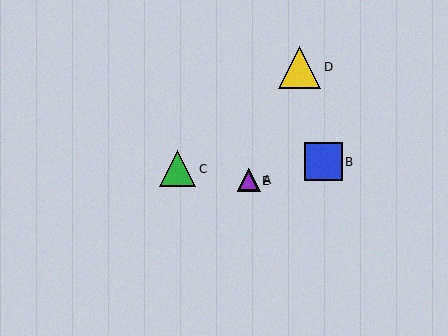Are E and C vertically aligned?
No, E is at x≈249 and C is at x≈177.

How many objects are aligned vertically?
2 objects (A, E) are aligned vertically.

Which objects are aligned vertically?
Objects A, E are aligned vertically.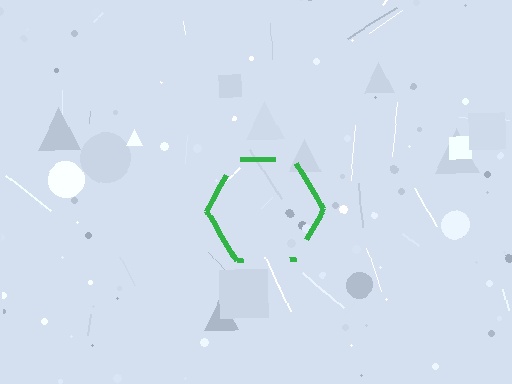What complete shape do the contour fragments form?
The contour fragments form a hexagon.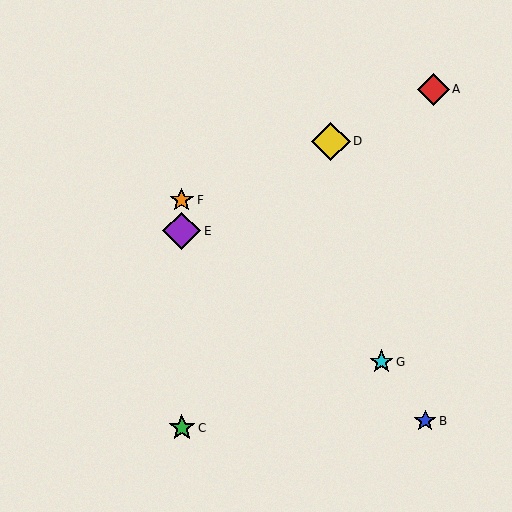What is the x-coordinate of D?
Object D is at x≈331.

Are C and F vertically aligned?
Yes, both are at x≈182.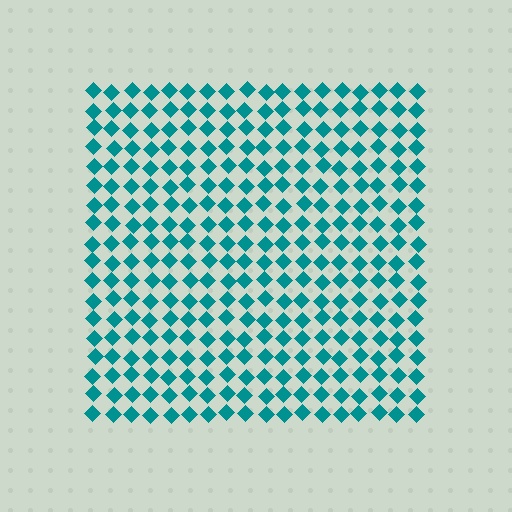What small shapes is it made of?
It is made of small diamonds.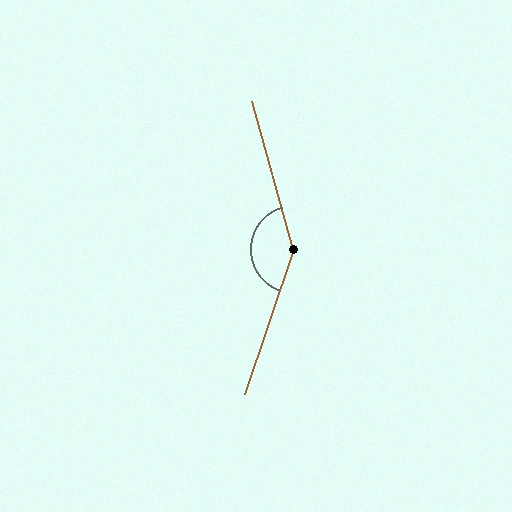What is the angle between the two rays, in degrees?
Approximately 145 degrees.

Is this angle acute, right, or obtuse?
It is obtuse.